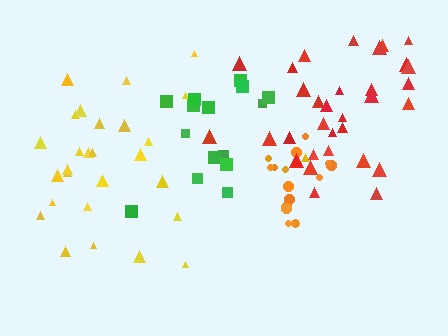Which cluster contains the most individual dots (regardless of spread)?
Red (32).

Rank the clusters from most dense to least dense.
orange, red, green, yellow.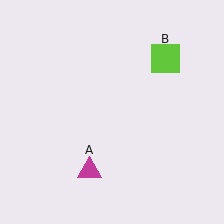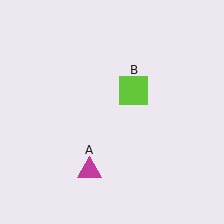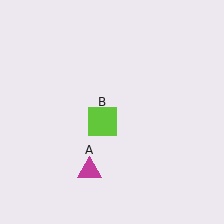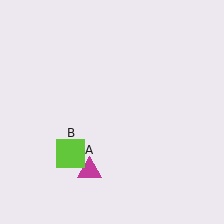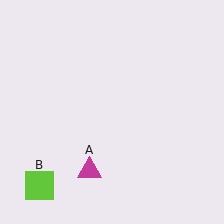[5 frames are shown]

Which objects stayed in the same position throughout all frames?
Magenta triangle (object A) remained stationary.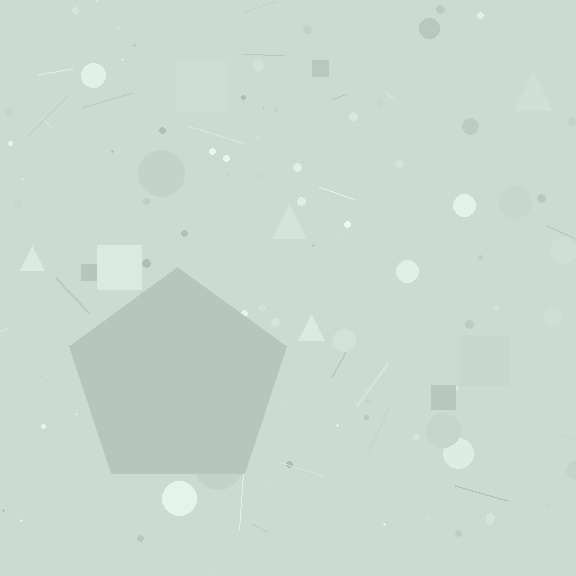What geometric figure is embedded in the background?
A pentagon is embedded in the background.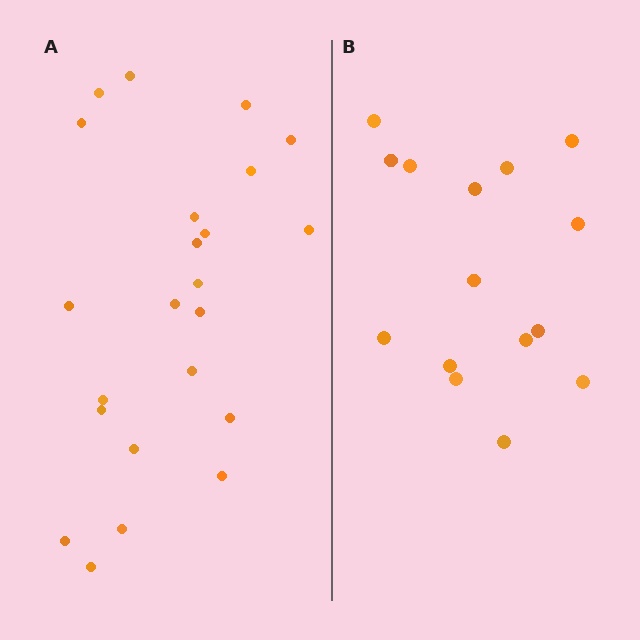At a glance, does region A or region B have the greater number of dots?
Region A (the left region) has more dots.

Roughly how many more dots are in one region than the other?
Region A has roughly 8 or so more dots than region B.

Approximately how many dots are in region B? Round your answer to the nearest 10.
About 20 dots. (The exact count is 15, which rounds to 20.)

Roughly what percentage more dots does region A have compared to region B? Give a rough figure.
About 55% more.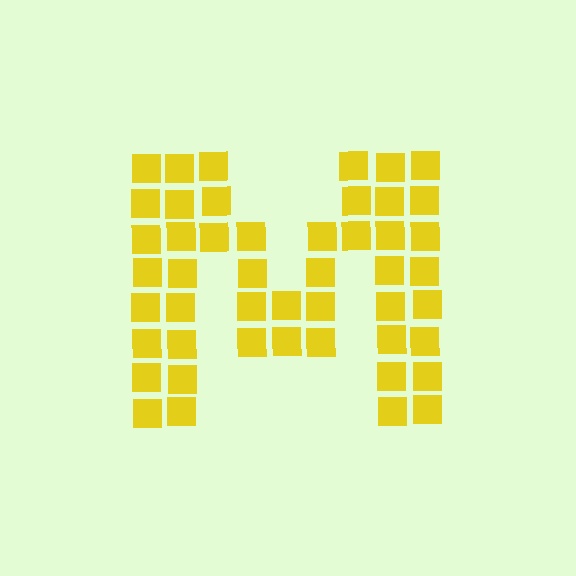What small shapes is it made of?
It is made of small squares.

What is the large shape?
The large shape is the letter M.